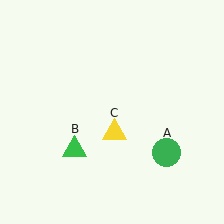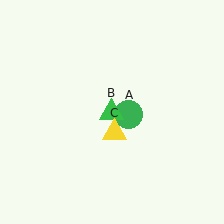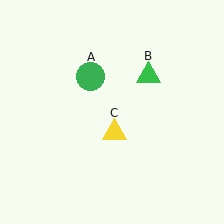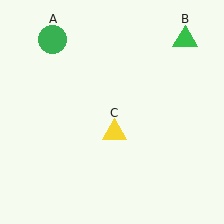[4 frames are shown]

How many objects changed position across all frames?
2 objects changed position: green circle (object A), green triangle (object B).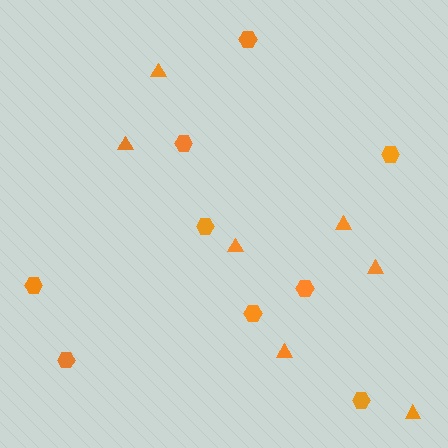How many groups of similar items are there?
There are 2 groups: one group of triangles (7) and one group of hexagons (9).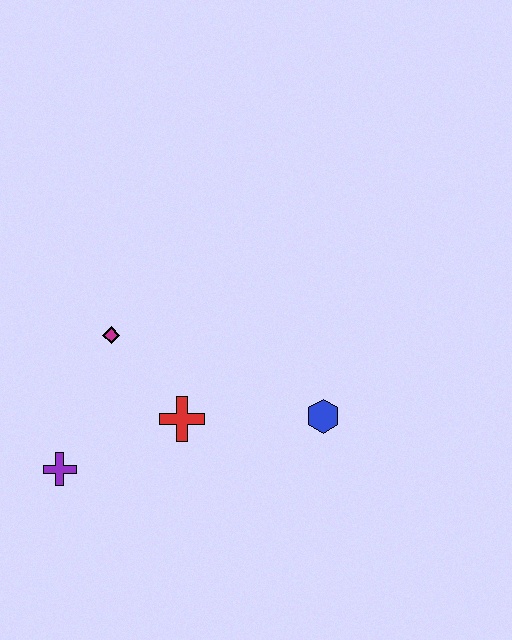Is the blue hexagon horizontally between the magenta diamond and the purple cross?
No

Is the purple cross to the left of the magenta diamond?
Yes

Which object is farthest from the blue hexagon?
The purple cross is farthest from the blue hexagon.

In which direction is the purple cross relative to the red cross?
The purple cross is to the left of the red cross.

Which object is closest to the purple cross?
The red cross is closest to the purple cross.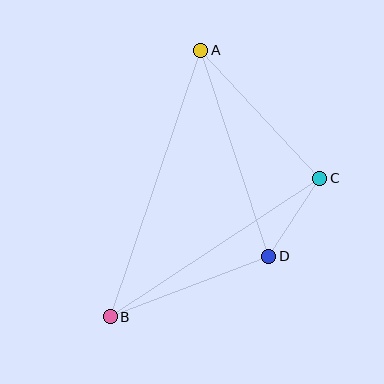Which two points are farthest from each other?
Points A and B are farthest from each other.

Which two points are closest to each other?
Points C and D are closest to each other.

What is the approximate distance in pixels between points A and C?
The distance between A and C is approximately 175 pixels.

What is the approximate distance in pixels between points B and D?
The distance between B and D is approximately 170 pixels.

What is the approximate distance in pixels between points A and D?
The distance between A and D is approximately 217 pixels.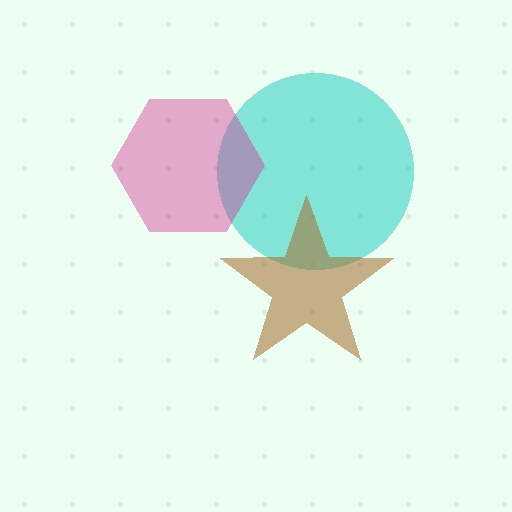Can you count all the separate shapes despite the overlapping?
Yes, there are 3 separate shapes.